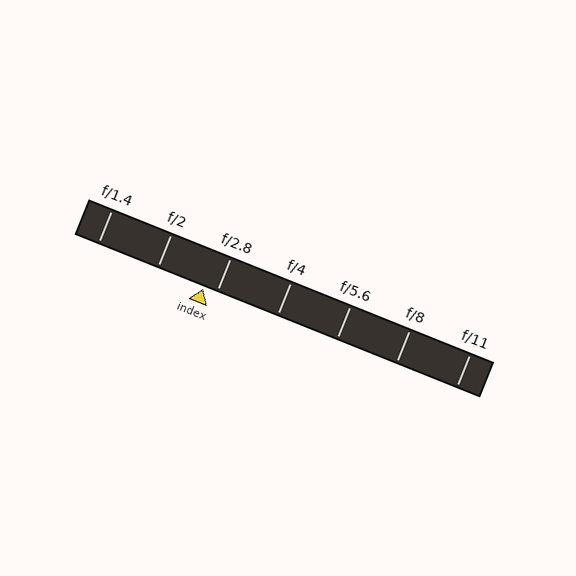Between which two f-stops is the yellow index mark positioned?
The index mark is between f/2 and f/2.8.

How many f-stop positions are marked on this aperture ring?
There are 7 f-stop positions marked.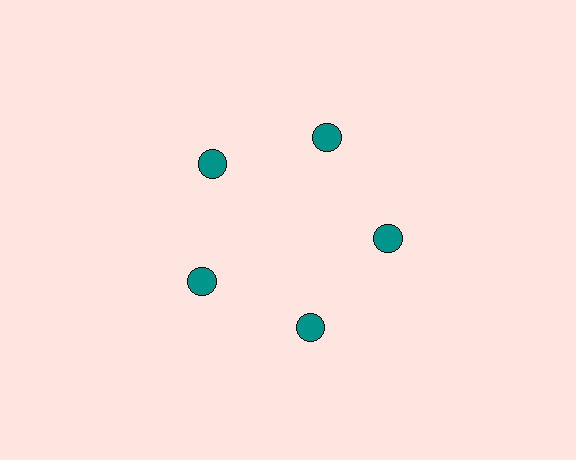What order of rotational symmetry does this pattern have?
This pattern has 5-fold rotational symmetry.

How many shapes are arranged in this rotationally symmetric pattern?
There are 5 shapes, arranged in 5 groups of 1.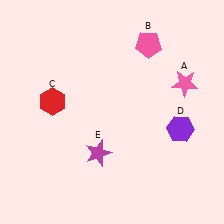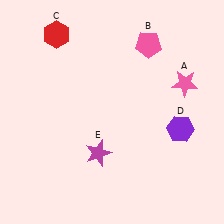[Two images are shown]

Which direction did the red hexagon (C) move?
The red hexagon (C) moved up.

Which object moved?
The red hexagon (C) moved up.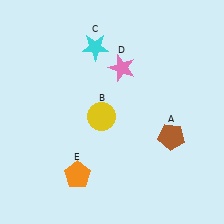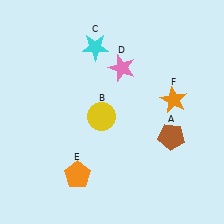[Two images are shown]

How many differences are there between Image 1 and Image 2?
There is 1 difference between the two images.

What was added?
An orange star (F) was added in Image 2.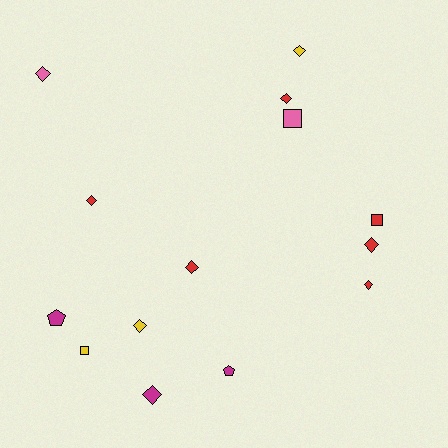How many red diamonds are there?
There are 5 red diamonds.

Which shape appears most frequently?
Diamond, with 9 objects.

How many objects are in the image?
There are 14 objects.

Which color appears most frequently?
Red, with 6 objects.